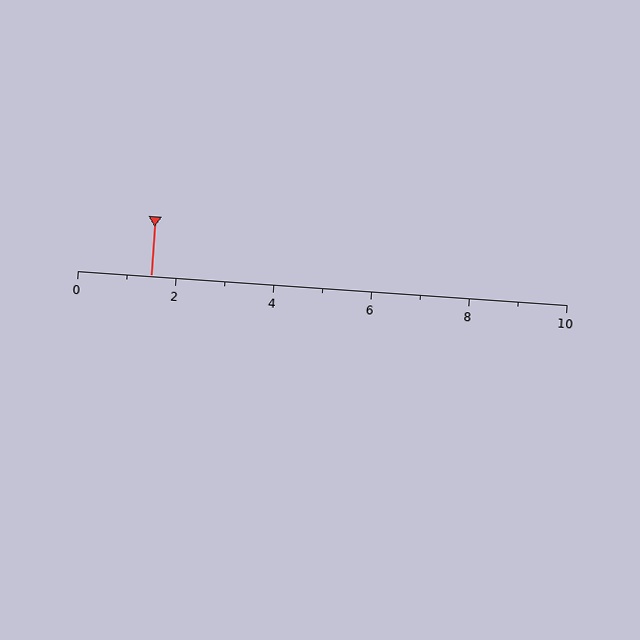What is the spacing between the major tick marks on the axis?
The major ticks are spaced 2 apart.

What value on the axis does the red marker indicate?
The marker indicates approximately 1.5.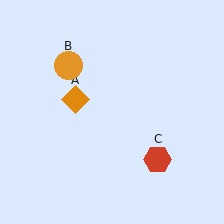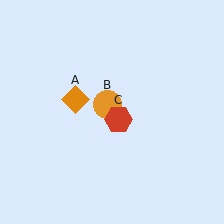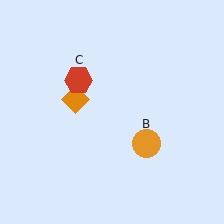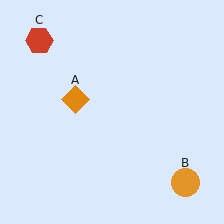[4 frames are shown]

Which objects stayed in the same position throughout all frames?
Orange diamond (object A) remained stationary.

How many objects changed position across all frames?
2 objects changed position: orange circle (object B), red hexagon (object C).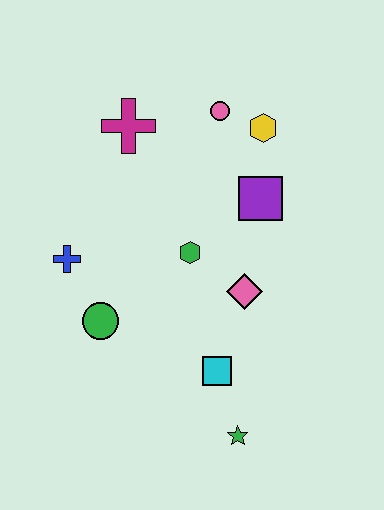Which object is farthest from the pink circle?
The green star is farthest from the pink circle.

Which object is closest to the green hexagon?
The pink diamond is closest to the green hexagon.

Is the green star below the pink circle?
Yes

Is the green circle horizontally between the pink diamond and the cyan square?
No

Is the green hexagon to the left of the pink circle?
Yes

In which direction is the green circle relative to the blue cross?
The green circle is below the blue cross.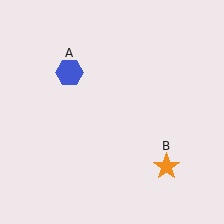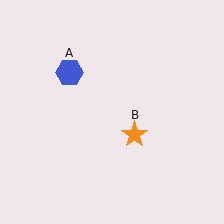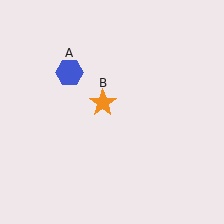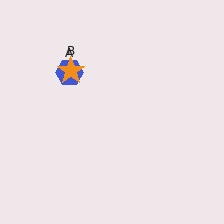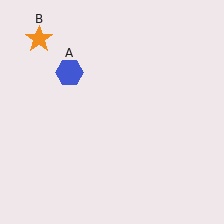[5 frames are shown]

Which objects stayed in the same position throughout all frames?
Blue hexagon (object A) remained stationary.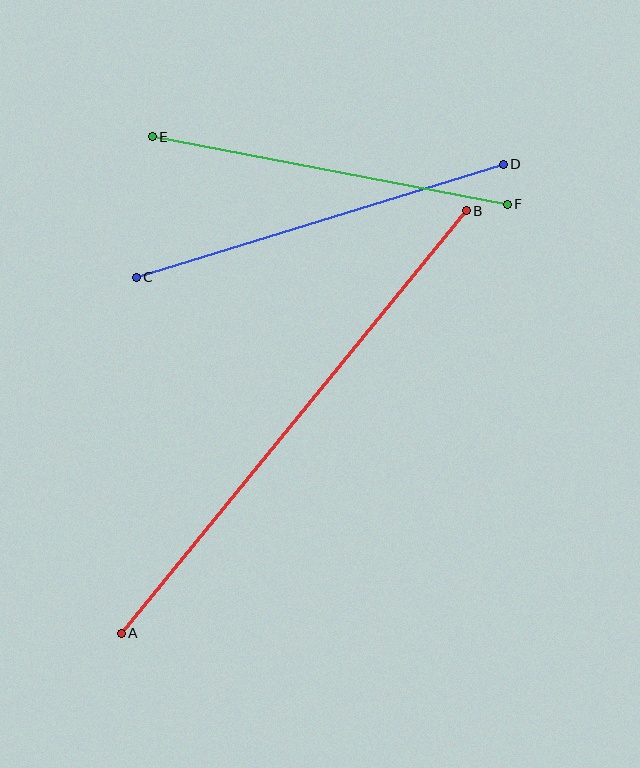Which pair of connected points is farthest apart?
Points A and B are farthest apart.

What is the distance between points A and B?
The distance is approximately 545 pixels.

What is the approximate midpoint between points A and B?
The midpoint is at approximately (294, 422) pixels.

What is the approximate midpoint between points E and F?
The midpoint is at approximately (330, 170) pixels.